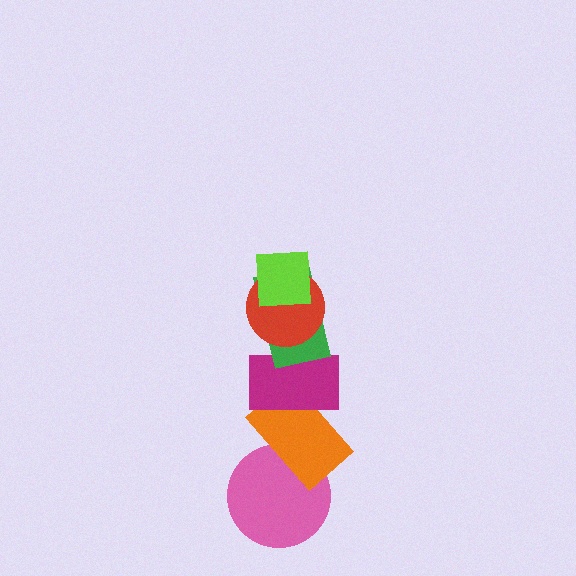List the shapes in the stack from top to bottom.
From top to bottom: the lime square, the red circle, the green rectangle, the magenta rectangle, the orange rectangle, the pink circle.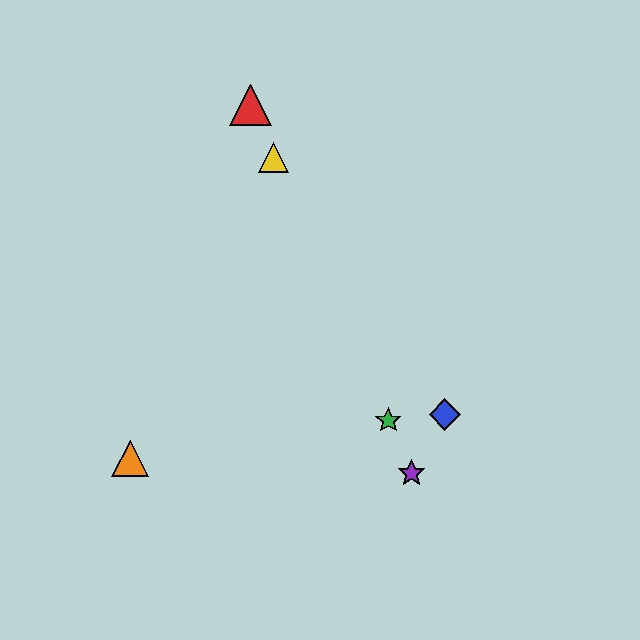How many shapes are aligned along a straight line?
4 shapes (the red triangle, the green star, the yellow triangle, the purple star) are aligned along a straight line.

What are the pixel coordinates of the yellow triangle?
The yellow triangle is at (273, 157).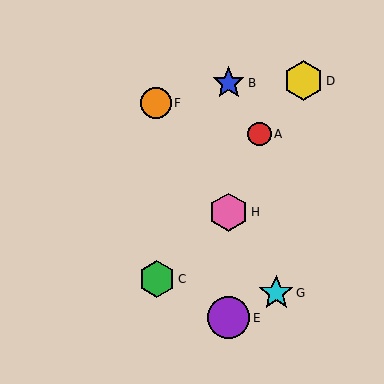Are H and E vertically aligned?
Yes, both are at x≈229.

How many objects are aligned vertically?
3 objects (B, E, H) are aligned vertically.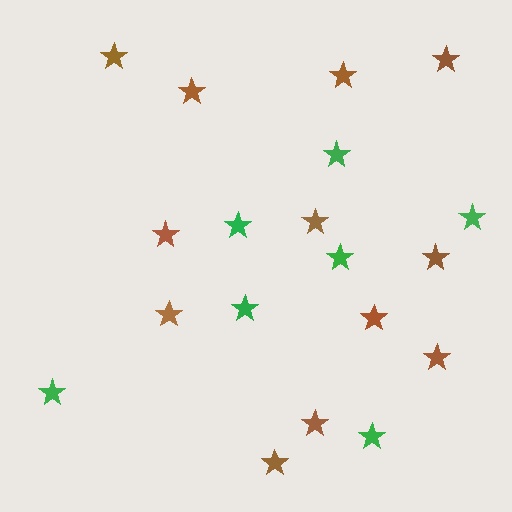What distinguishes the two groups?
There are 2 groups: one group of green stars (7) and one group of brown stars (12).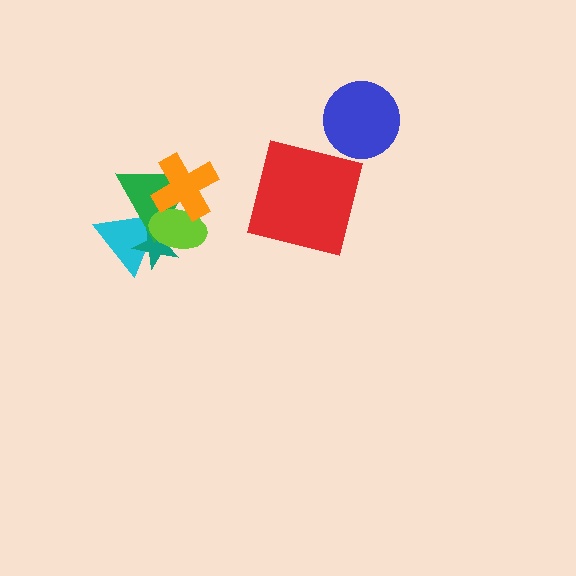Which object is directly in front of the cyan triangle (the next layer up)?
The teal star is directly in front of the cyan triangle.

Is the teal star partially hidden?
Yes, it is partially covered by another shape.